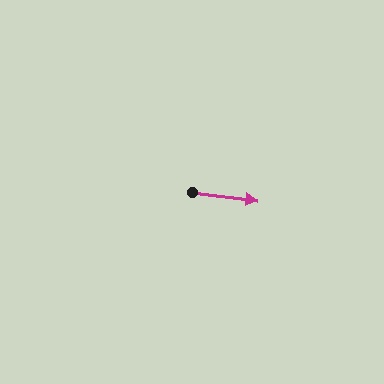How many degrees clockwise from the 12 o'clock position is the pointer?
Approximately 97 degrees.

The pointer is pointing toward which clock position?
Roughly 3 o'clock.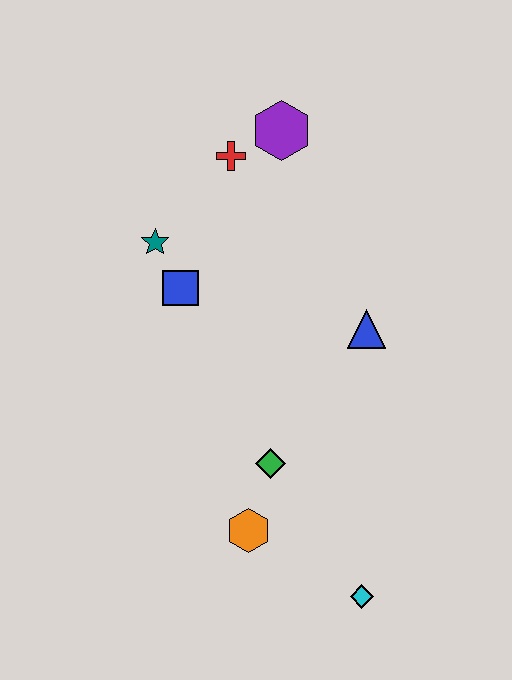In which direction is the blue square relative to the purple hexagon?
The blue square is below the purple hexagon.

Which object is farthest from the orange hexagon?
The purple hexagon is farthest from the orange hexagon.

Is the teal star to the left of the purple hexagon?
Yes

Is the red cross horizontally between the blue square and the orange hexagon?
Yes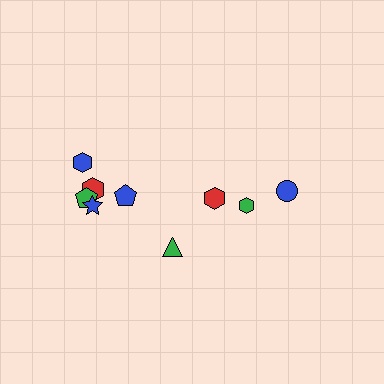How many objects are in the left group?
There are 6 objects.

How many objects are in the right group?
There are 3 objects.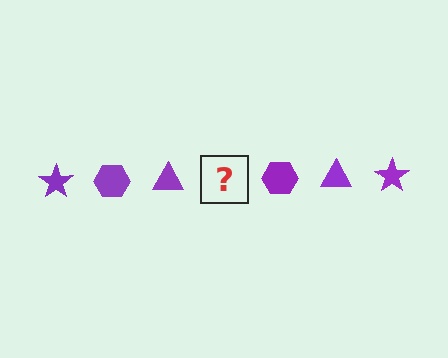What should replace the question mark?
The question mark should be replaced with a purple star.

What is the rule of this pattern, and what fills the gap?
The rule is that the pattern cycles through star, hexagon, triangle shapes in purple. The gap should be filled with a purple star.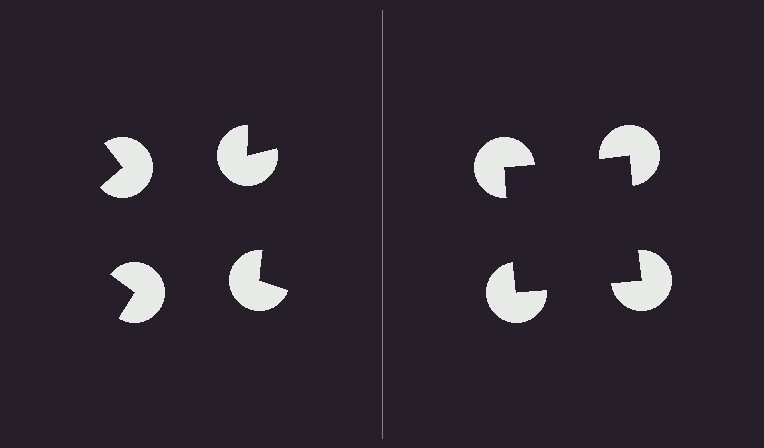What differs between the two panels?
The pac-man discs are positioned identically on both sides; only the wedge orientations differ. On the right they align to a square; on the left they are misaligned.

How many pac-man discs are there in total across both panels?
8 — 4 on each side.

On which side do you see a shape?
An illusory square appears on the right side. On the left side the wedge cuts are rotated, so no coherent shape forms.